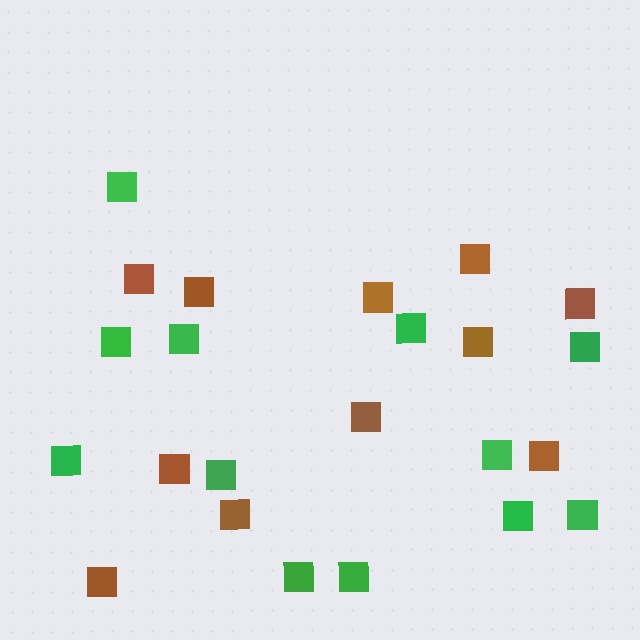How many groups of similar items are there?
There are 2 groups: one group of green squares (12) and one group of brown squares (11).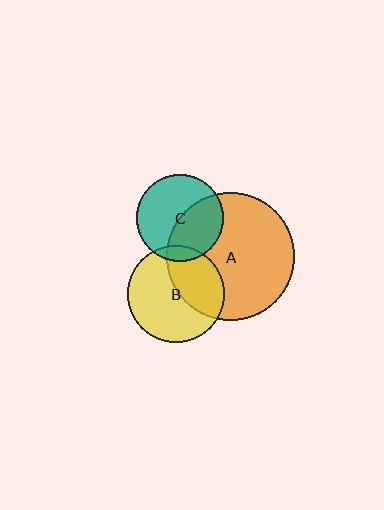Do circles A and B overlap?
Yes.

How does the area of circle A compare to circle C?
Approximately 2.2 times.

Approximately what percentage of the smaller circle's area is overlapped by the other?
Approximately 40%.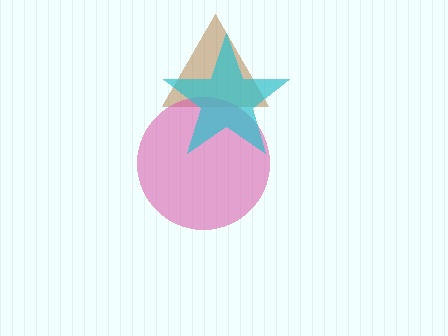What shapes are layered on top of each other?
The layered shapes are: a brown triangle, a pink circle, a cyan star.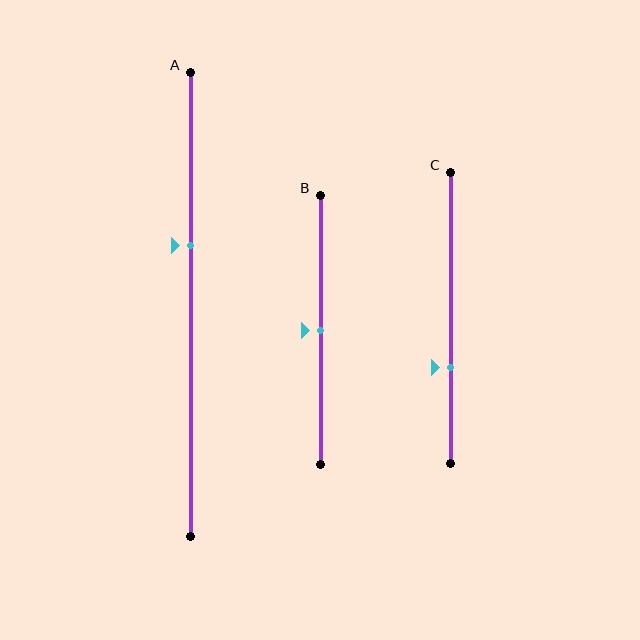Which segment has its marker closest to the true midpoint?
Segment B has its marker closest to the true midpoint.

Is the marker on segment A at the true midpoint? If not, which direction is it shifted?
No, the marker on segment A is shifted upward by about 13% of the segment length.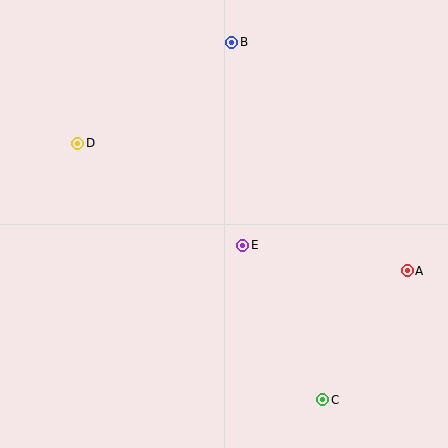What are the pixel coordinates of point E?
Point E is at (243, 245).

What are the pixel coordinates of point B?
Point B is at (232, 42).